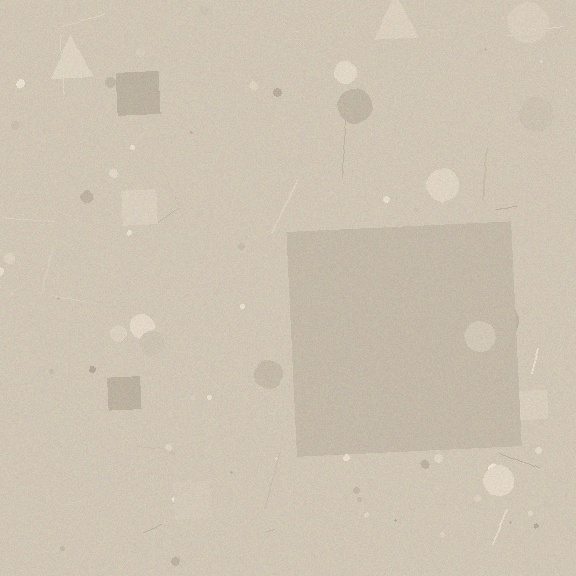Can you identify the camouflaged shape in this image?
The camouflaged shape is a square.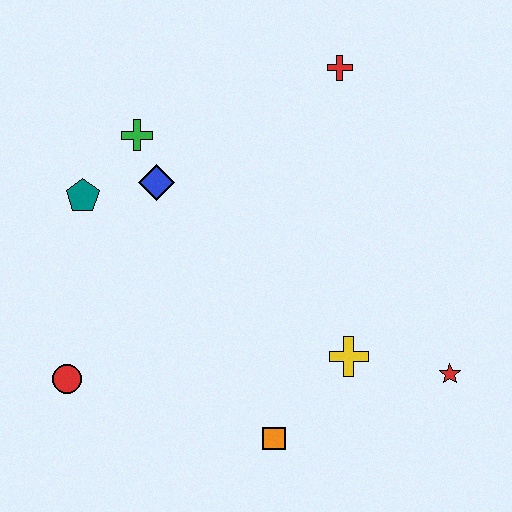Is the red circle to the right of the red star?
No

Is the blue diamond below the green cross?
Yes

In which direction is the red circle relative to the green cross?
The red circle is below the green cross.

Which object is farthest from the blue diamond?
The red star is farthest from the blue diamond.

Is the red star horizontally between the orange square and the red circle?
No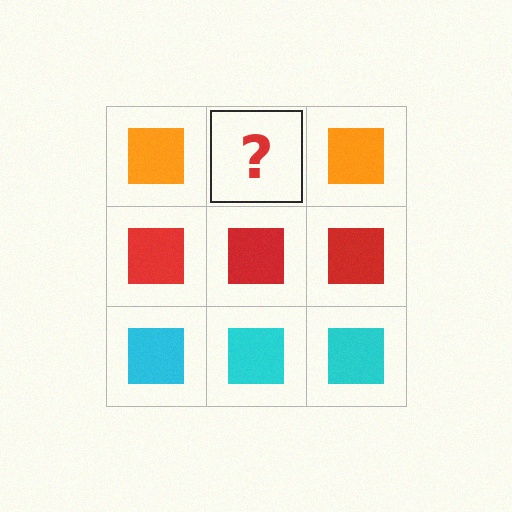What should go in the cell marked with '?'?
The missing cell should contain an orange square.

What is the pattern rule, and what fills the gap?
The rule is that each row has a consistent color. The gap should be filled with an orange square.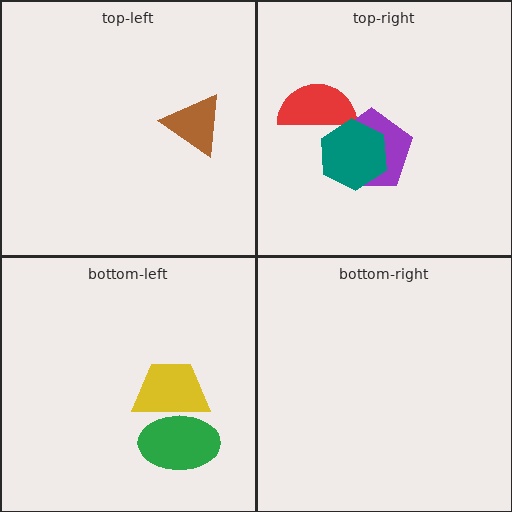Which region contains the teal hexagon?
The top-right region.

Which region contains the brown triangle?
The top-left region.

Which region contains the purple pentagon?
The top-right region.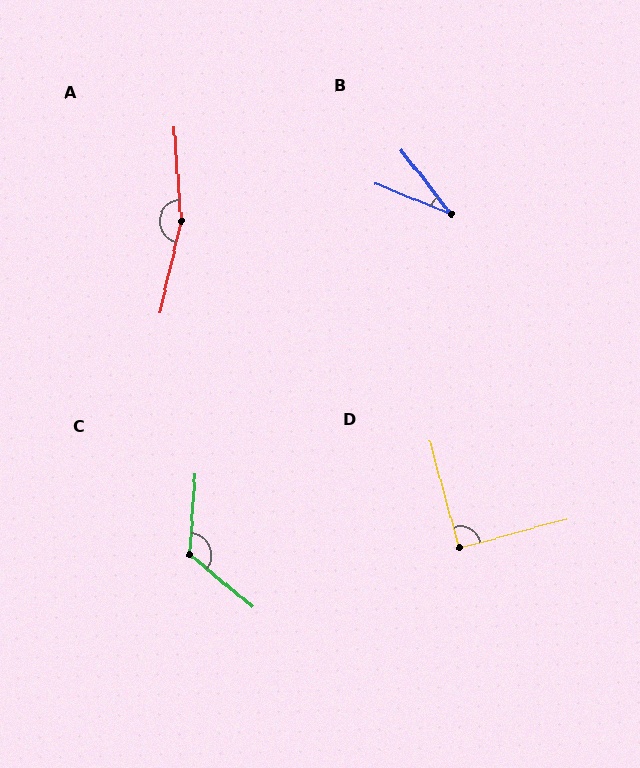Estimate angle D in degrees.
Approximately 90 degrees.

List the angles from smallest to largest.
B (30°), D (90°), C (125°), A (163°).